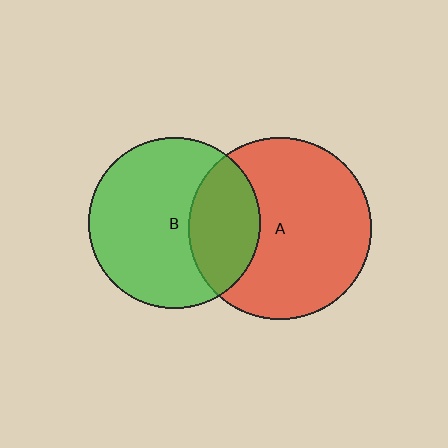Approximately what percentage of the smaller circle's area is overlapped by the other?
Approximately 30%.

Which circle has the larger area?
Circle A (red).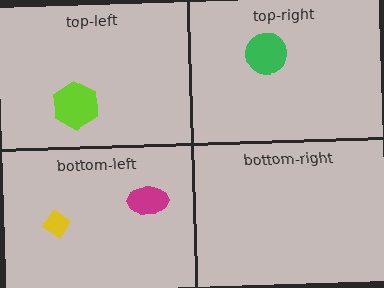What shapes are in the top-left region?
The lime hexagon.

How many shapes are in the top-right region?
1.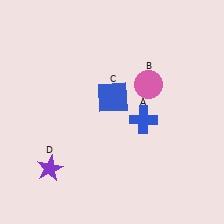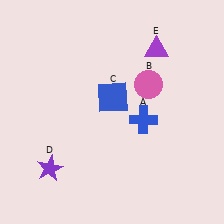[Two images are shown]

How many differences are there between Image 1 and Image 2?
There is 1 difference between the two images.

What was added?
A purple triangle (E) was added in Image 2.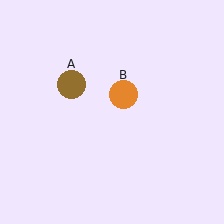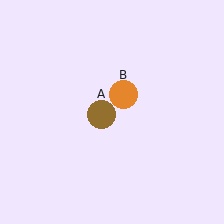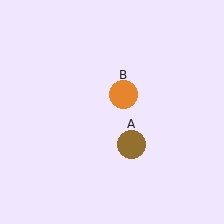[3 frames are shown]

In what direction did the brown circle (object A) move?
The brown circle (object A) moved down and to the right.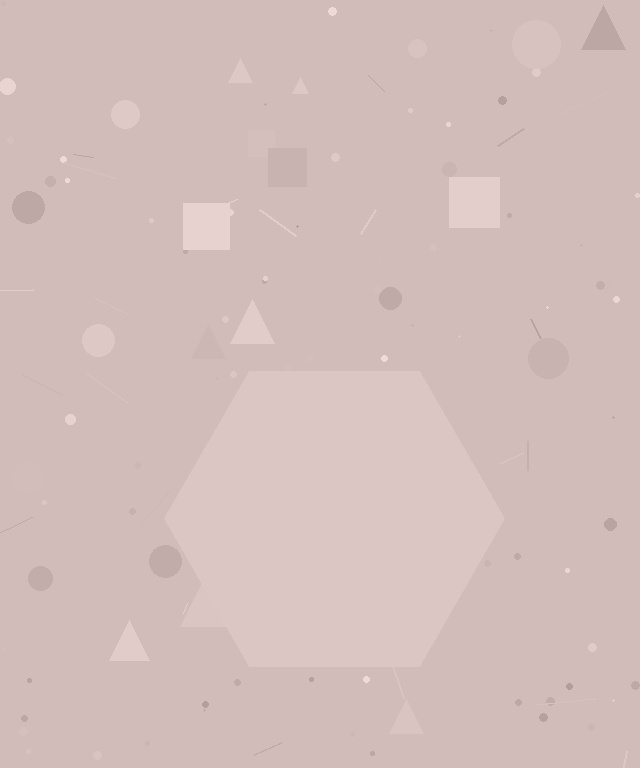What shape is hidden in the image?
A hexagon is hidden in the image.